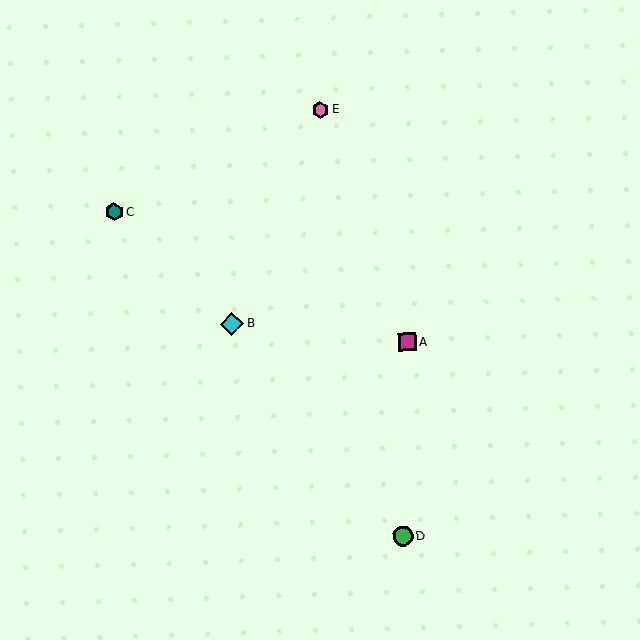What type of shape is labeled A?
Shape A is a magenta square.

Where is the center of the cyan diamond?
The center of the cyan diamond is at (232, 324).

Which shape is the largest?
The cyan diamond (labeled B) is the largest.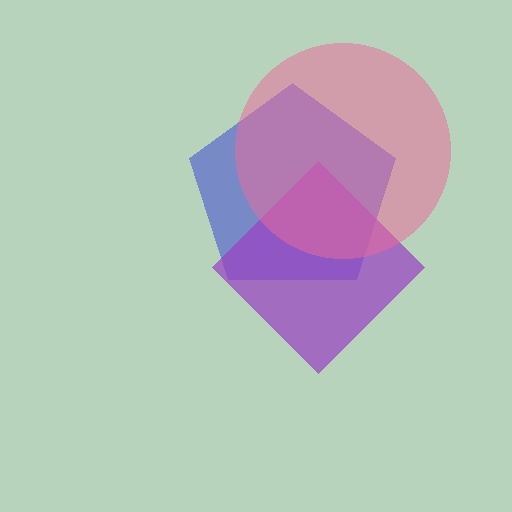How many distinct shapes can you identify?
There are 3 distinct shapes: a blue pentagon, a purple diamond, a pink circle.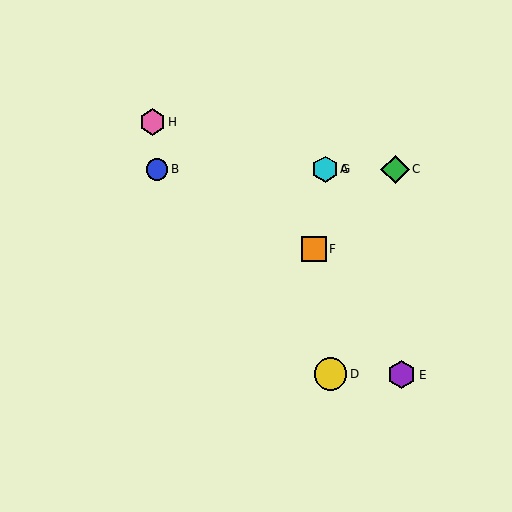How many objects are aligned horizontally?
4 objects (A, B, C, G) are aligned horizontally.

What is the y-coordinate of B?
Object B is at y≈169.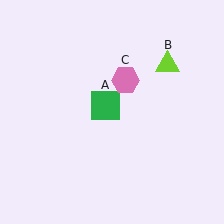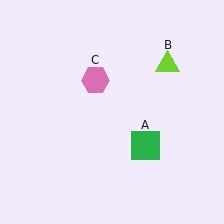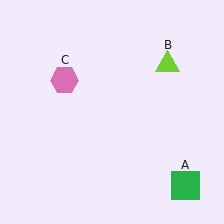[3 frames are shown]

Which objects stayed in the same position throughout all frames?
Lime triangle (object B) remained stationary.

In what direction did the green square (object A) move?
The green square (object A) moved down and to the right.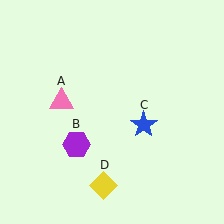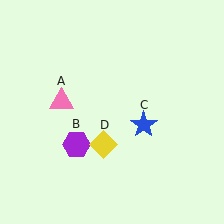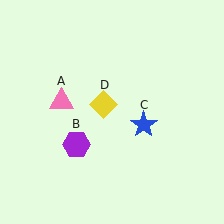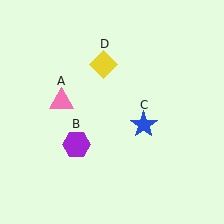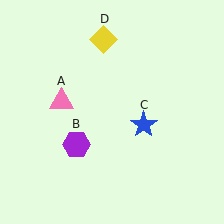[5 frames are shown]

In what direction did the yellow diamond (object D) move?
The yellow diamond (object D) moved up.